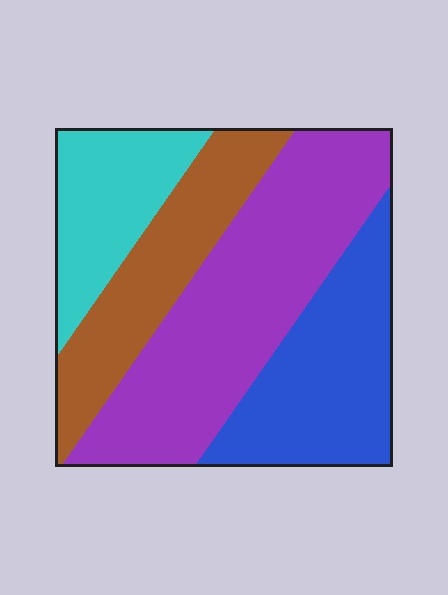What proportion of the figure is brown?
Brown covers roughly 20% of the figure.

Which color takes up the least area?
Cyan, at roughly 15%.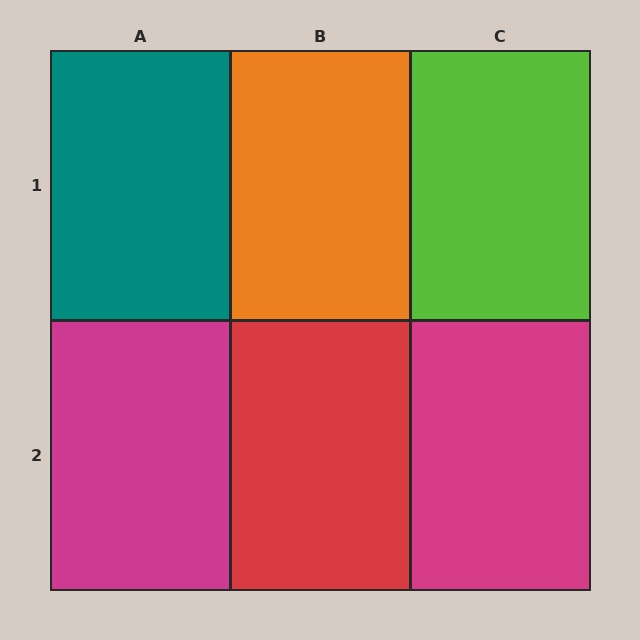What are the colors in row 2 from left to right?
Magenta, red, magenta.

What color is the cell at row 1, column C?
Lime.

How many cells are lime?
1 cell is lime.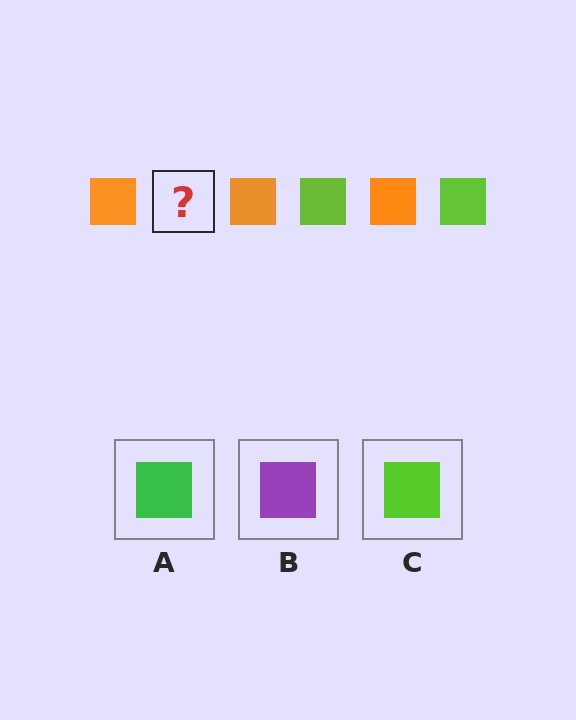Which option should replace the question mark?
Option C.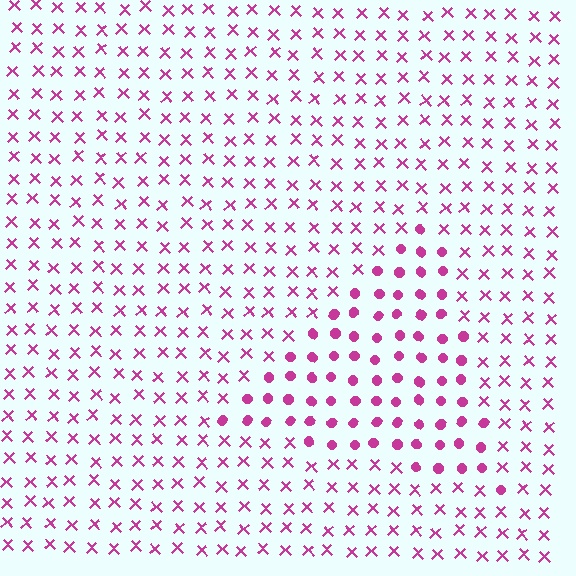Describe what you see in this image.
The image is filled with small magenta elements arranged in a uniform grid. A triangle-shaped region contains circles, while the surrounding area contains X marks. The boundary is defined purely by the change in element shape.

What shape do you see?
I see a triangle.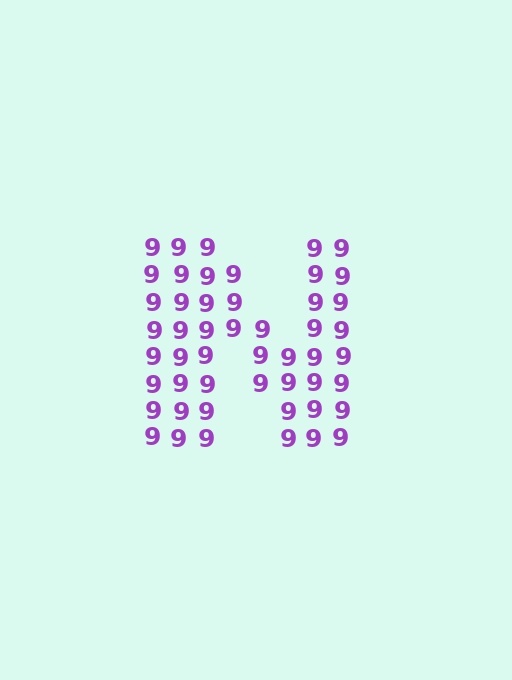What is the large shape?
The large shape is the letter N.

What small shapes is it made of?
It is made of small digit 9's.